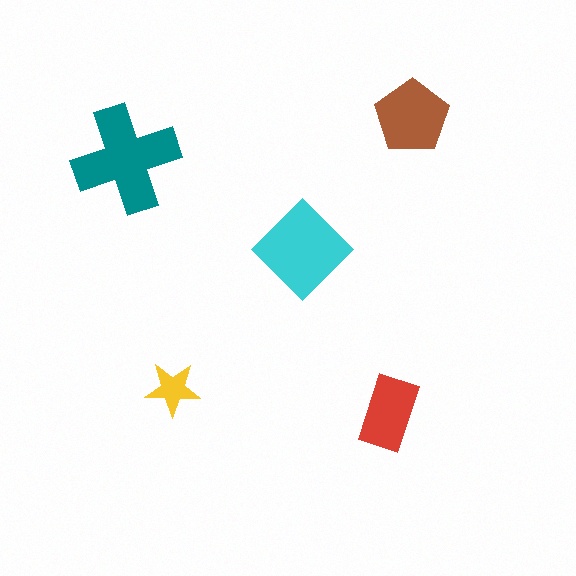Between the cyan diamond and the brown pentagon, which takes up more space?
The cyan diamond.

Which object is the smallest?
The yellow star.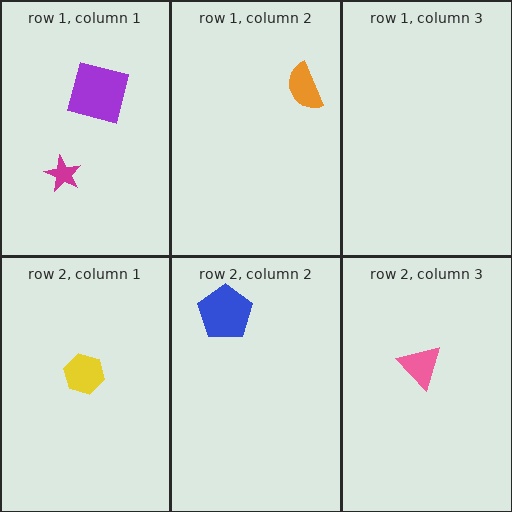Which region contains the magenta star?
The row 1, column 1 region.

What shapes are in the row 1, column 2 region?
The orange semicircle.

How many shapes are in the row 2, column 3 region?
1.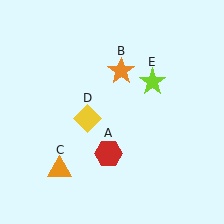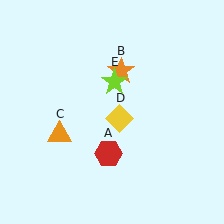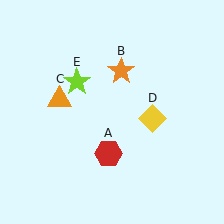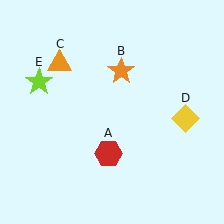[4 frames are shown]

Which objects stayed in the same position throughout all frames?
Red hexagon (object A) and orange star (object B) remained stationary.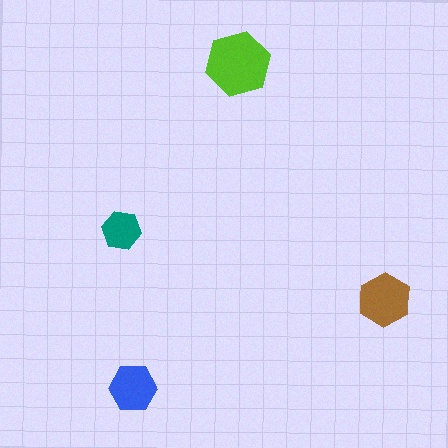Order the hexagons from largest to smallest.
the lime one, the brown one, the blue one, the teal one.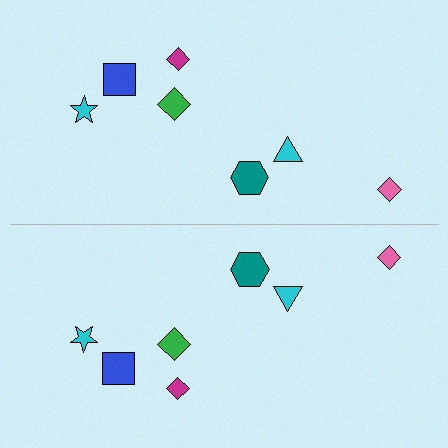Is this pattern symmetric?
Yes, this pattern has bilateral (reflection) symmetry.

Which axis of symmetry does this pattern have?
The pattern has a horizontal axis of symmetry running through the center of the image.